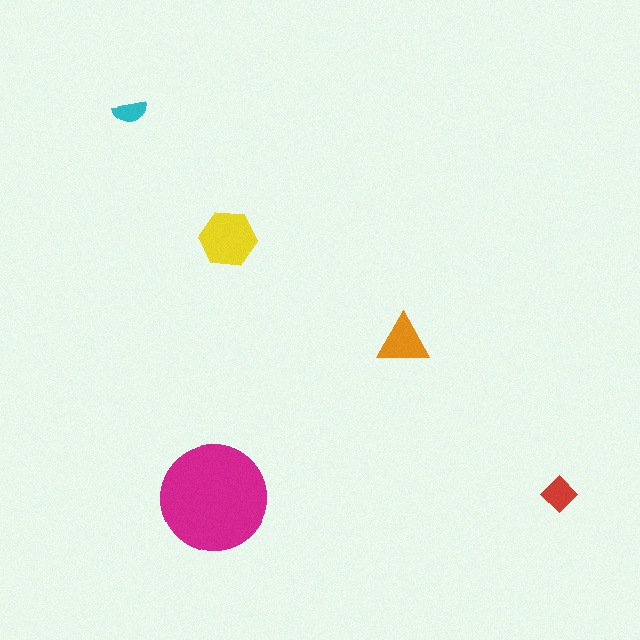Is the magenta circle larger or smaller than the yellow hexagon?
Larger.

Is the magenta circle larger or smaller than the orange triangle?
Larger.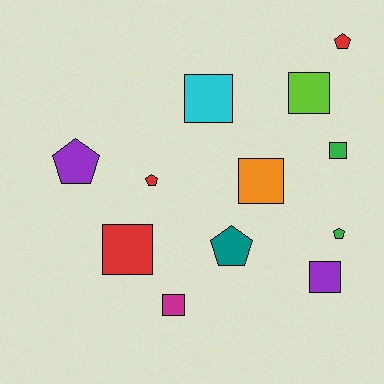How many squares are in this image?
There are 7 squares.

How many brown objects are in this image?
There are no brown objects.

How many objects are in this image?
There are 12 objects.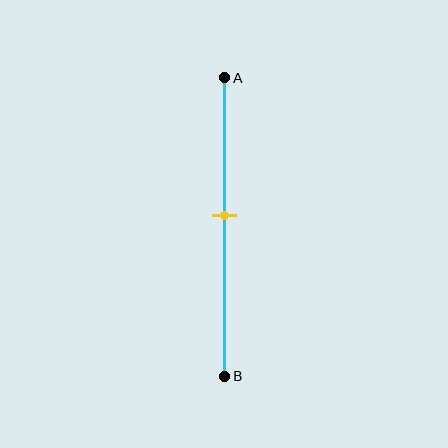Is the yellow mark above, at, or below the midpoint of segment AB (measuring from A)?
The yellow mark is above the midpoint of segment AB.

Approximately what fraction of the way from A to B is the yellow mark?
The yellow mark is approximately 45% of the way from A to B.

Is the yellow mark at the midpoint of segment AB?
No, the mark is at about 45% from A, not at the 50% midpoint.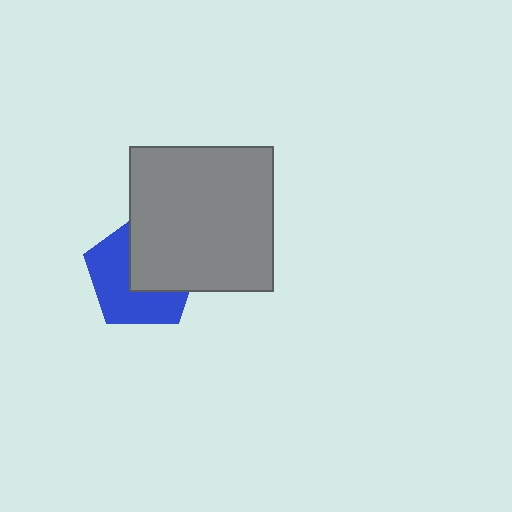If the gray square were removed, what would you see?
You would see the complete blue pentagon.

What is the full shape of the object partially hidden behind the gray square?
The partially hidden object is a blue pentagon.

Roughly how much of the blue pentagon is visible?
About half of it is visible (roughly 54%).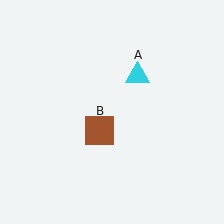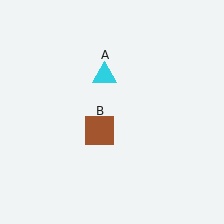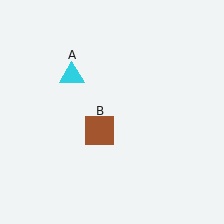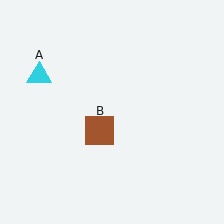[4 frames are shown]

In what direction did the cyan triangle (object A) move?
The cyan triangle (object A) moved left.